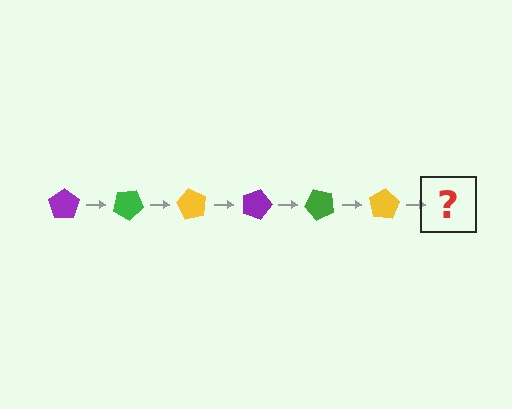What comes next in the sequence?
The next element should be a purple pentagon, rotated 180 degrees from the start.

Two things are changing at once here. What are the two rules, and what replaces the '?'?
The two rules are that it rotates 30 degrees each step and the color cycles through purple, green, and yellow. The '?' should be a purple pentagon, rotated 180 degrees from the start.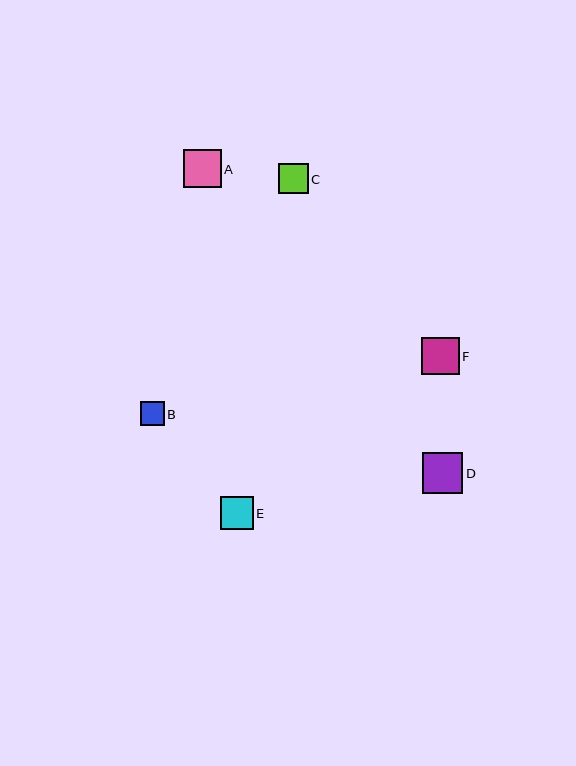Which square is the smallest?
Square B is the smallest with a size of approximately 24 pixels.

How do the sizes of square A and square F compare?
Square A and square F are approximately the same size.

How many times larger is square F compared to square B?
Square F is approximately 1.5 times the size of square B.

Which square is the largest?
Square D is the largest with a size of approximately 40 pixels.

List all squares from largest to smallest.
From largest to smallest: D, A, F, E, C, B.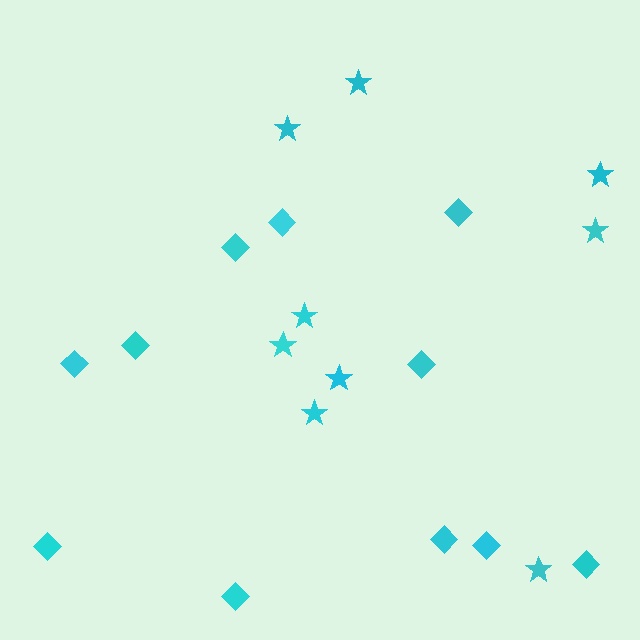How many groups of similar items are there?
There are 2 groups: one group of diamonds (11) and one group of stars (9).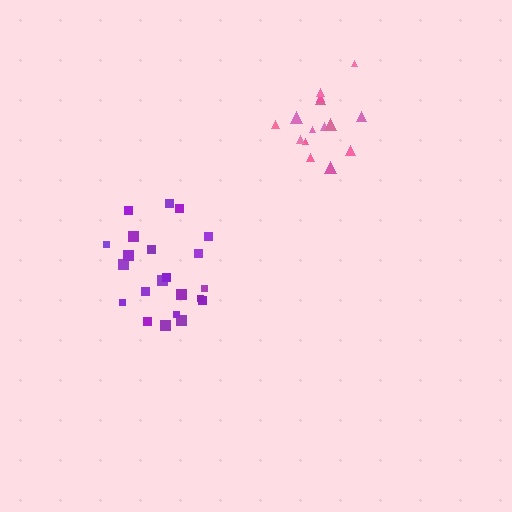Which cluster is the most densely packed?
Pink.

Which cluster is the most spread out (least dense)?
Purple.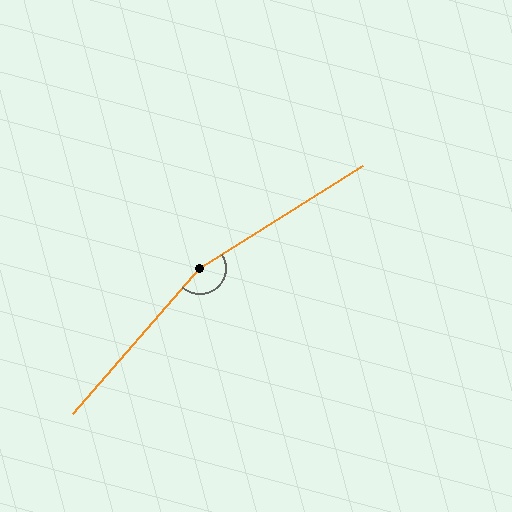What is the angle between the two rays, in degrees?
Approximately 163 degrees.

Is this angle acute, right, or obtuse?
It is obtuse.